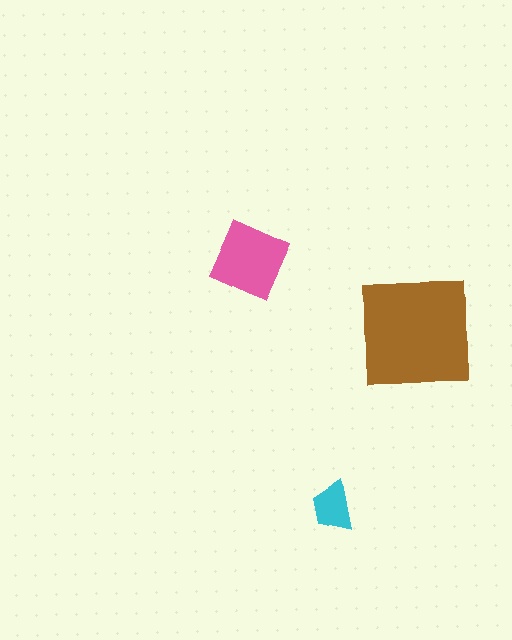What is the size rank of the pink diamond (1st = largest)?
2nd.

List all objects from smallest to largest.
The cyan trapezoid, the pink diamond, the brown square.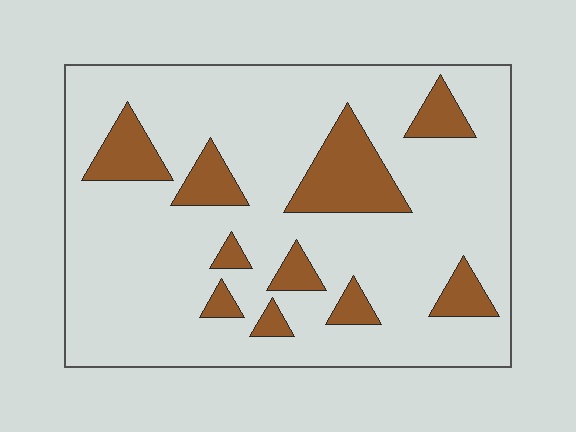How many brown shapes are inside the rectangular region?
10.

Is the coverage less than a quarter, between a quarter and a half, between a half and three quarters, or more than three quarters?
Less than a quarter.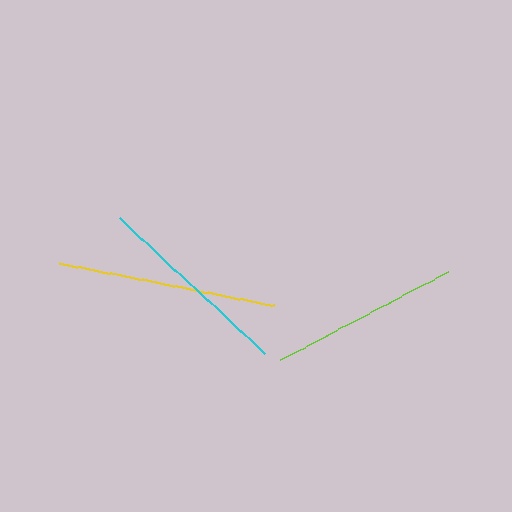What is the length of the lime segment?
The lime segment is approximately 190 pixels long.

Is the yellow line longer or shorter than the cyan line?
The yellow line is longer than the cyan line.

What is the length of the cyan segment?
The cyan segment is approximately 199 pixels long.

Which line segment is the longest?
The yellow line is the longest at approximately 219 pixels.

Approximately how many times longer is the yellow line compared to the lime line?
The yellow line is approximately 1.2 times the length of the lime line.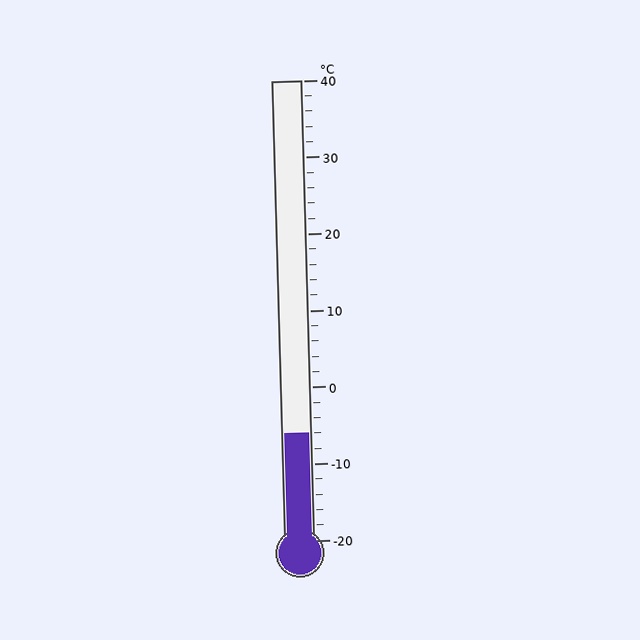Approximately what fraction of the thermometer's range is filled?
The thermometer is filled to approximately 25% of its range.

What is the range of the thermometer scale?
The thermometer scale ranges from -20°C to 40°C.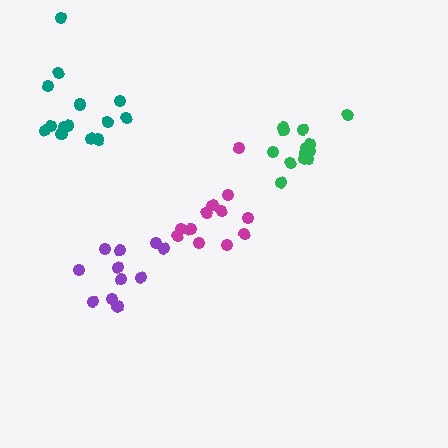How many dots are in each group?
Group 1: 11 dots, Group 2: 14 dots, Group 3: 14 dots, Group 4: 12 dots (51 total).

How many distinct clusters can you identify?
There are 4 distinct clusters.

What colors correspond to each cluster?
The clusters are colored: purple, teal, green, magenta.